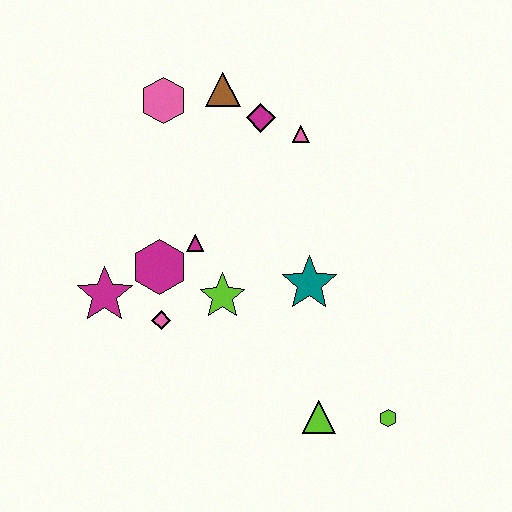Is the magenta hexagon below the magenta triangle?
Yes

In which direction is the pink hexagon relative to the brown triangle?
The pink hexagon is to the left of the brown triangle.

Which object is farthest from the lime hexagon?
The pink hexagon is farthest from the lime hexagon.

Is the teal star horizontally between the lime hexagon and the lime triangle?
No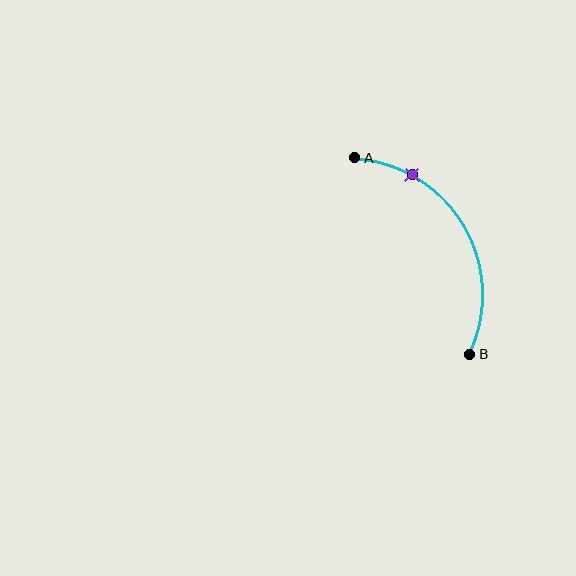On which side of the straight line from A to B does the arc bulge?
The arc bulges to the right of the straight line connecting A and B.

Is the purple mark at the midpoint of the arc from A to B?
No. The purple mark lies on the arc but is closer to endpoint A. The arc midpoint would be at the point on the curve equidistant along the arc from both A and B.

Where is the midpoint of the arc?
The arc midpoint is the point on the curve farthest from the straight line joining A and B. It sits to the right of that line.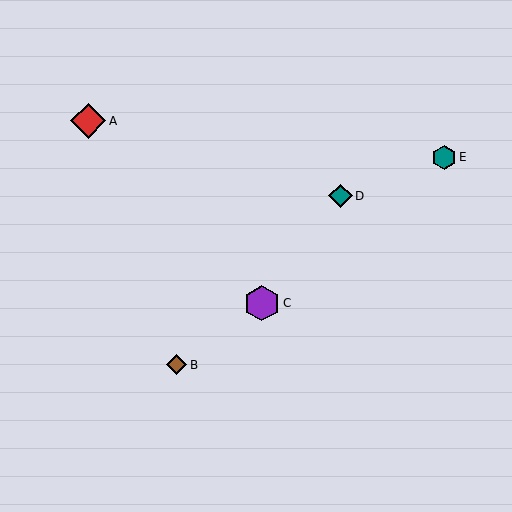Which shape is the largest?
The purple hexagon (labeled C) is the largest.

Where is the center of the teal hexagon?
The center of the teal hexagon is at (444, 157).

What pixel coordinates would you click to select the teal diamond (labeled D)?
Click at (340, 196) to select the teal diamond D.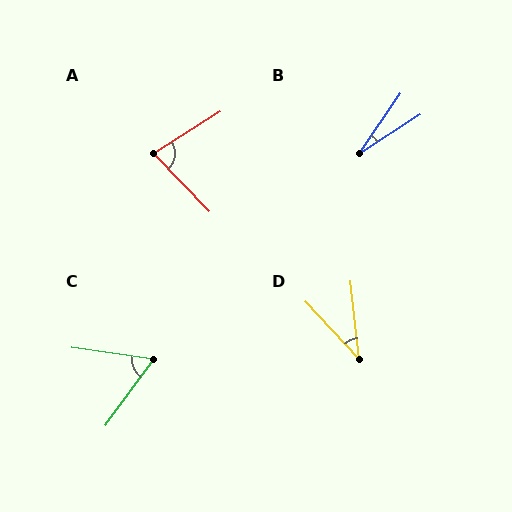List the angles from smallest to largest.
B (23°), D (37°), C (61°), A (78°).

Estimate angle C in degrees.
Approximately 61 degrees.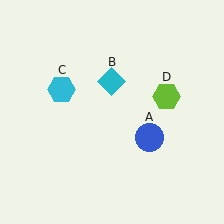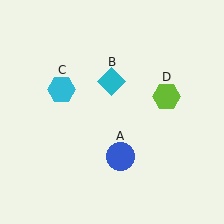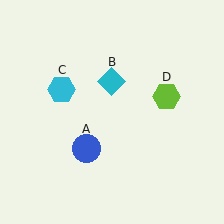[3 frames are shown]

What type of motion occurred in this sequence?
The blue circle (object A) rotated clockwise around the center of the scene.